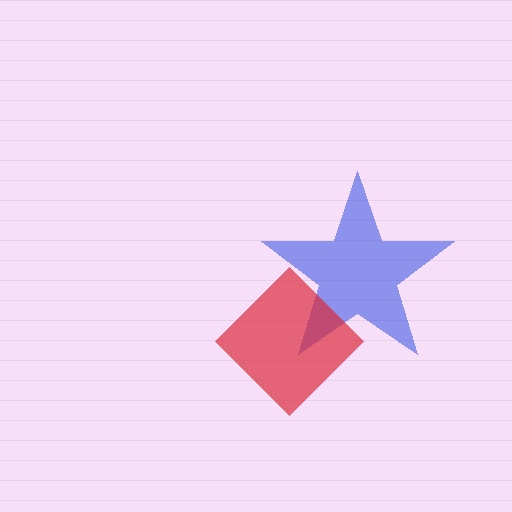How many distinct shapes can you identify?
There are 2 distinct shapes: a blue star, a red diamond.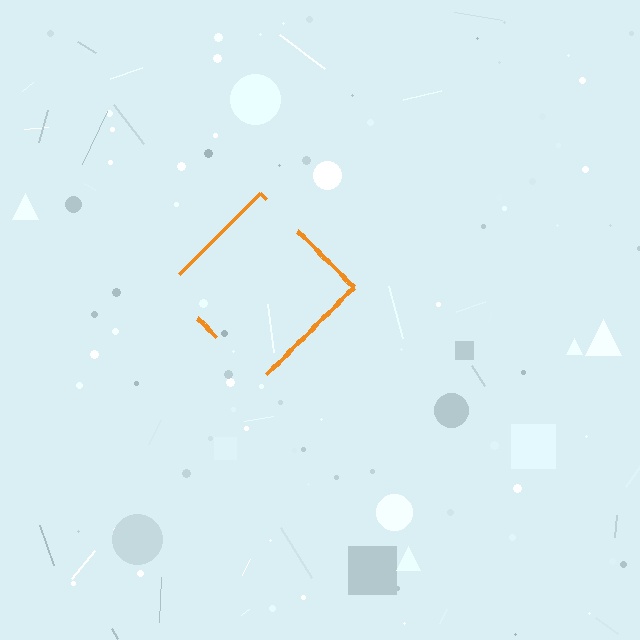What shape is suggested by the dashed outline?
The dashed outline suggests a diamond.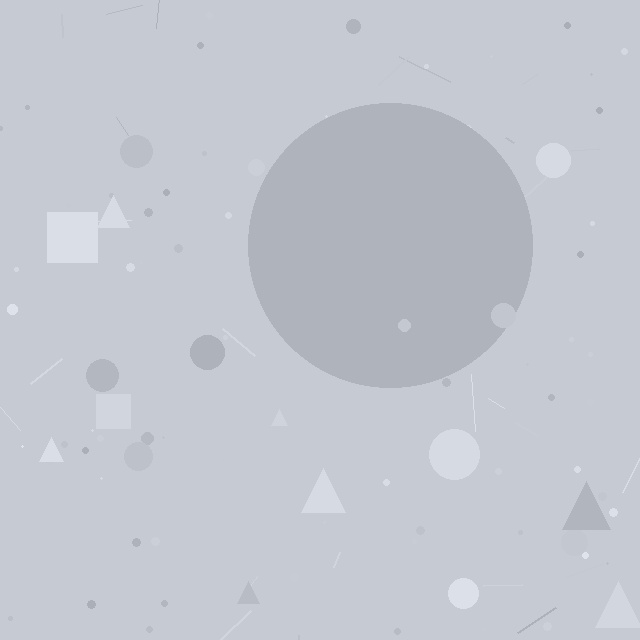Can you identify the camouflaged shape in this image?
The camouflaged shape is a circle.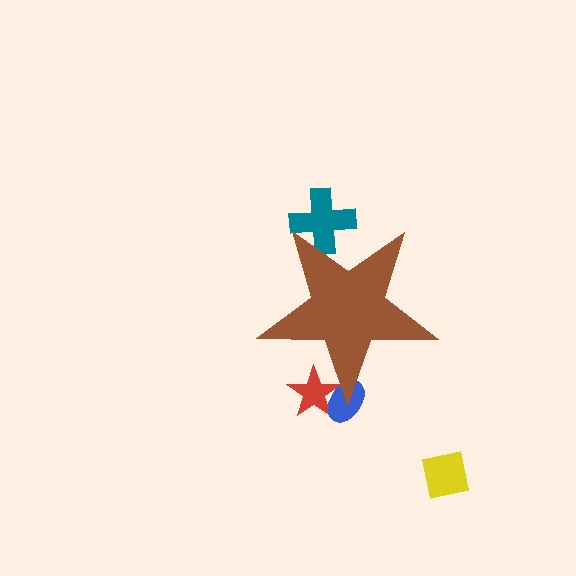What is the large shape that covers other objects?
A brown star.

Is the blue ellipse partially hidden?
Yes, the blue ellipse is partially hidden behind the brown star.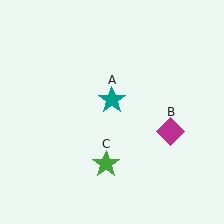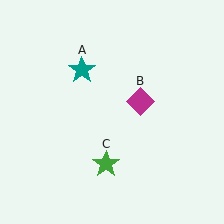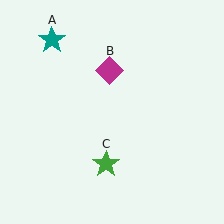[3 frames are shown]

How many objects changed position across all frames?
2 objects changed position: teal star (object A), magenta diamond (object B).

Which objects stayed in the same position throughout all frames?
Green star (object C) remained stationary.